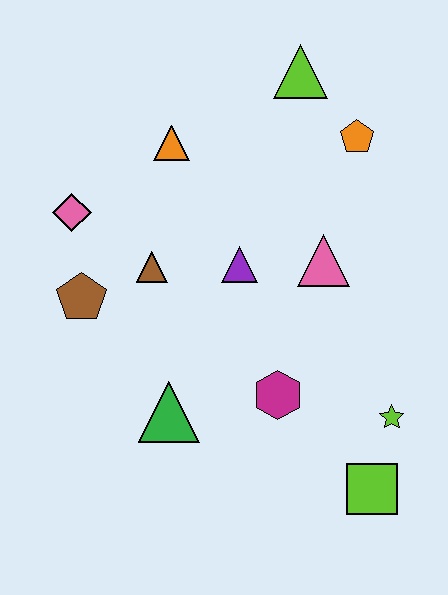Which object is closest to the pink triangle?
The purple triangle is closest to the pink triangle.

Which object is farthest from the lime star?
The pink diamond is farthest from the lime star.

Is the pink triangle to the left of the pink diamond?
No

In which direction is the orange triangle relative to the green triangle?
The orange triangle is above the green triangle.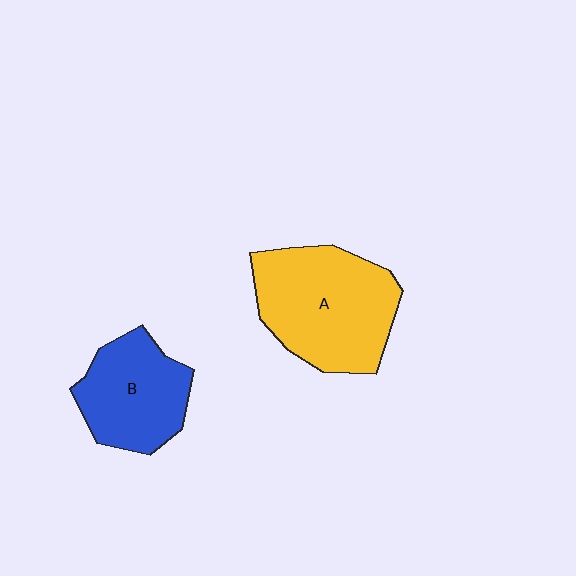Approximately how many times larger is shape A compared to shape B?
Approximately 1.4 times.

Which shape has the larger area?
Shape A (yellow).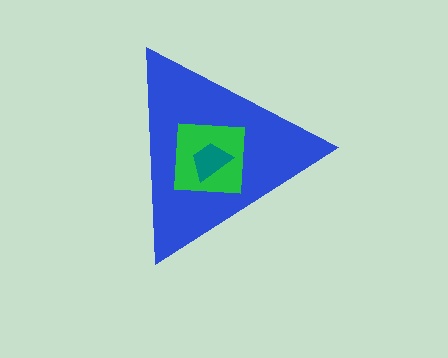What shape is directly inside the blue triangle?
The green square.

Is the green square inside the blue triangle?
Yes.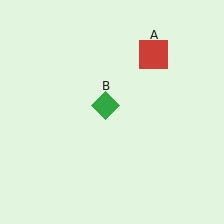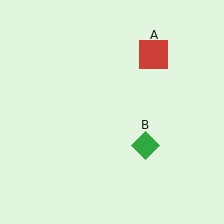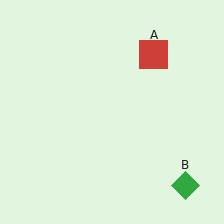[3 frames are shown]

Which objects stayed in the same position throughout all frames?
Red square (object A) remained stationary.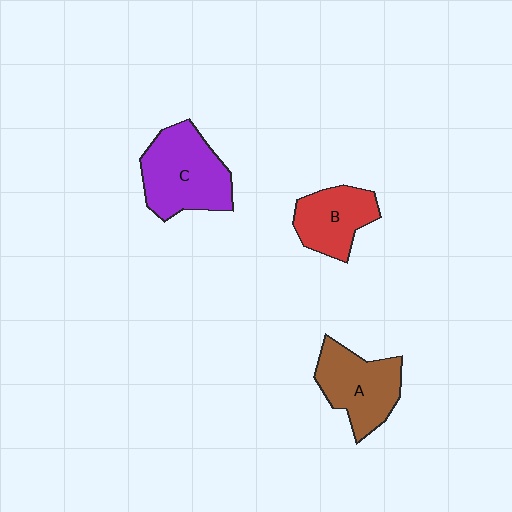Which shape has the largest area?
Shape C (purple).